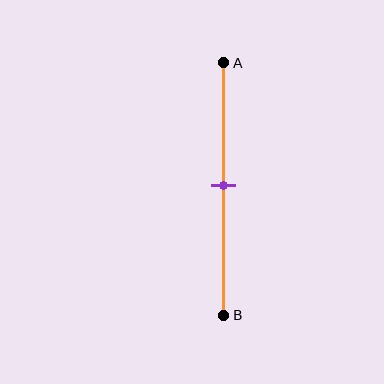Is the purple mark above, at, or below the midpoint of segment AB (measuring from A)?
The purple mark is approximately at the midpoint of segment AB.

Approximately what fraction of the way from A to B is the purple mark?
The purple mark is approximately 50% of the way from A to B.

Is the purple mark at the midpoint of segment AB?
Yes, the mark is approximately at the midpoint.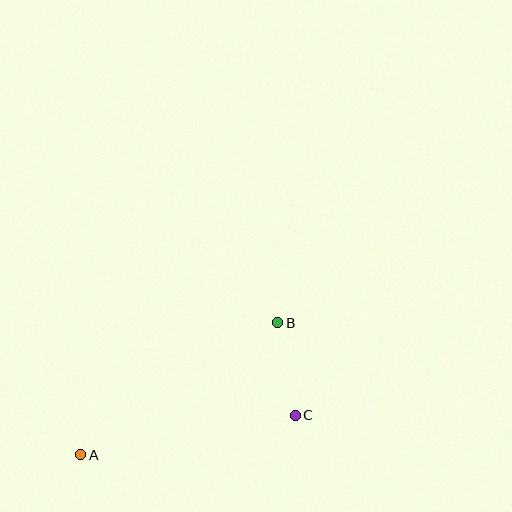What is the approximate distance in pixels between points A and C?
The distance between A and C is approximately 218 pixels.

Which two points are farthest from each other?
Points A and B are farthest from each other.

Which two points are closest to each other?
Points B and C are closest to each other.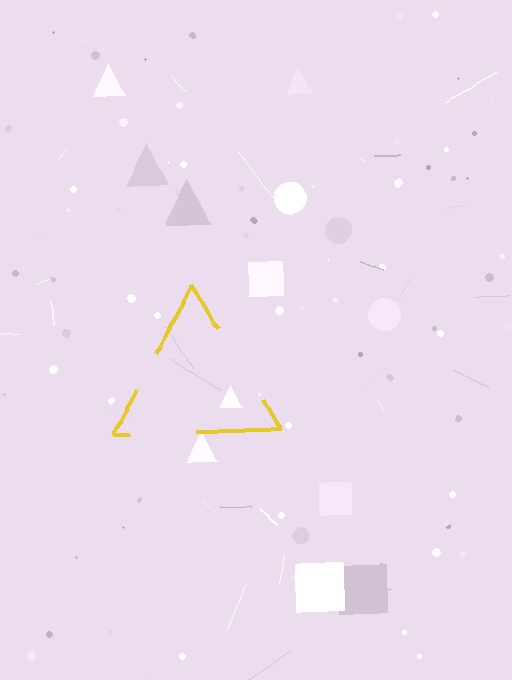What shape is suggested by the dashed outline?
The dashed outline suggests a triangle.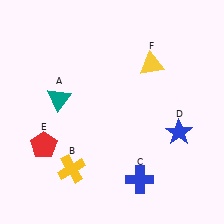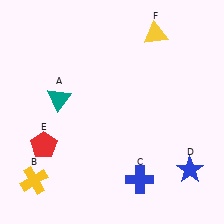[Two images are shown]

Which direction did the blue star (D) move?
The blue star (D) moved down.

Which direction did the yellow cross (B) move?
The yellow cross (B) moved left.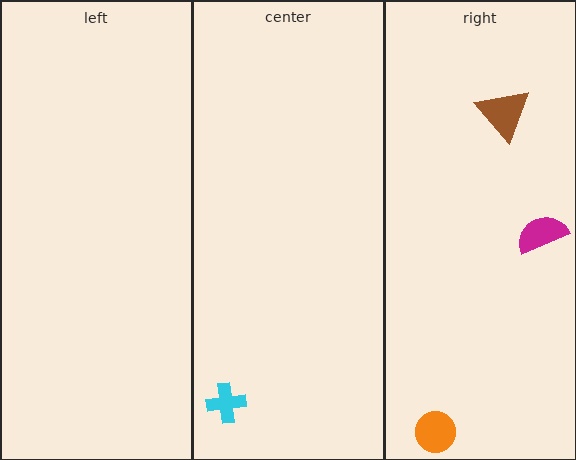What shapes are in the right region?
The brown triangle, the magenta semicircle, the orange circle.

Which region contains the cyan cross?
The center region.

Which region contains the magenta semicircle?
The right region.